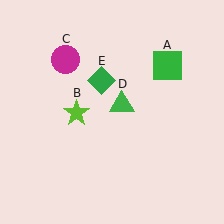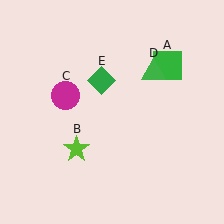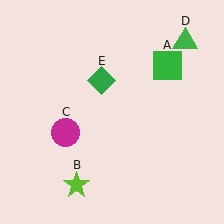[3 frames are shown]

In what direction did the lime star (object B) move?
The lime star (object B) moved down.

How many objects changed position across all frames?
3 objects changed position: lime star (object B), magenta circle (object C), green triangle (object D).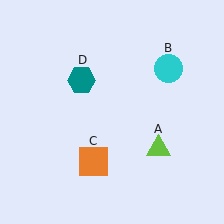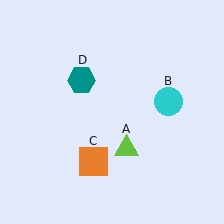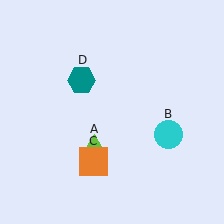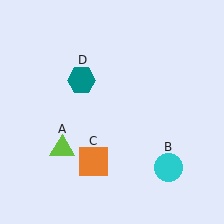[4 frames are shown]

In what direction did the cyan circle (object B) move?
The cyan circle (object B) moved down.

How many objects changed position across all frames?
2 objects changed position: lime triangle (object A), cyan circle (object B).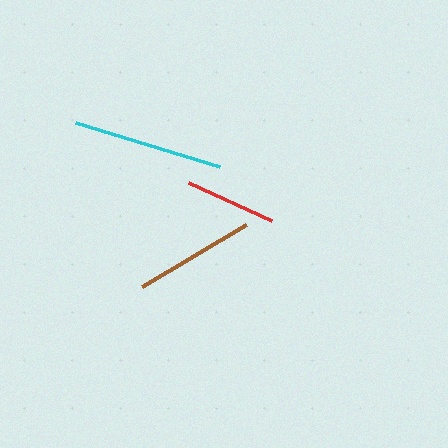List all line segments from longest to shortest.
From longest to shortest: cyan, brown, red.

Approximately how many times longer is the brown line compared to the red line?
The brown line is approximately 1.3 times the length of the red line.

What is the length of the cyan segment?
The cyan segment is approximately 151 pixels long.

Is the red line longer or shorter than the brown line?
The brown line is longer than the red line.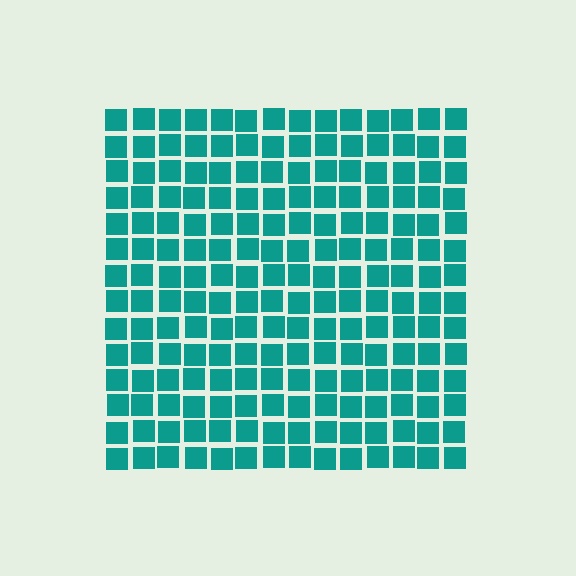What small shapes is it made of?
It is made of small squares.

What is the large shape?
The large shape is a square.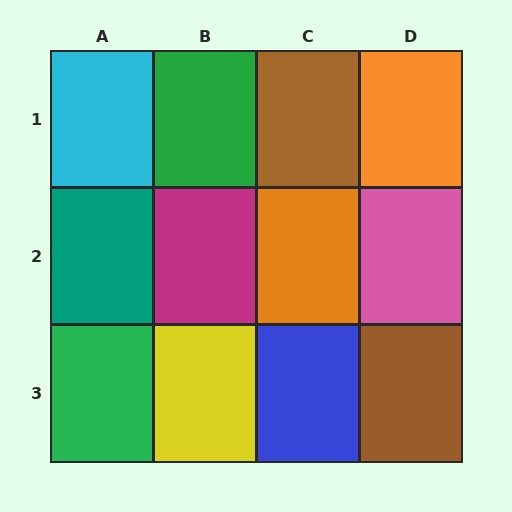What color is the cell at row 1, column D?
Orange.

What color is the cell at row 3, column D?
Brown.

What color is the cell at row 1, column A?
Cyan.